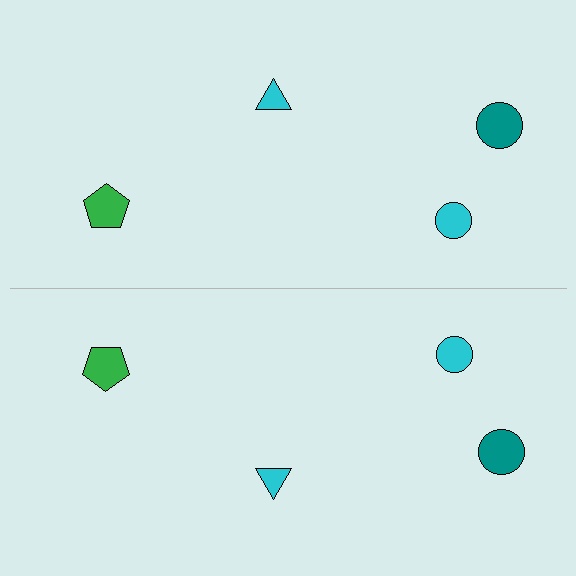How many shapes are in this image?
There are 8 shapes in this image.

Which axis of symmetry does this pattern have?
The pattern has a horizontal axis of symmetry running through the center of the image.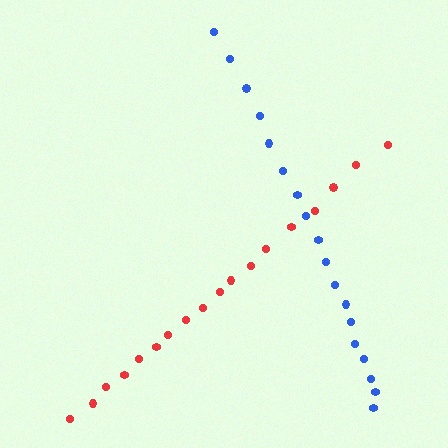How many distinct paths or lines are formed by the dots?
There are 2 distinct paths.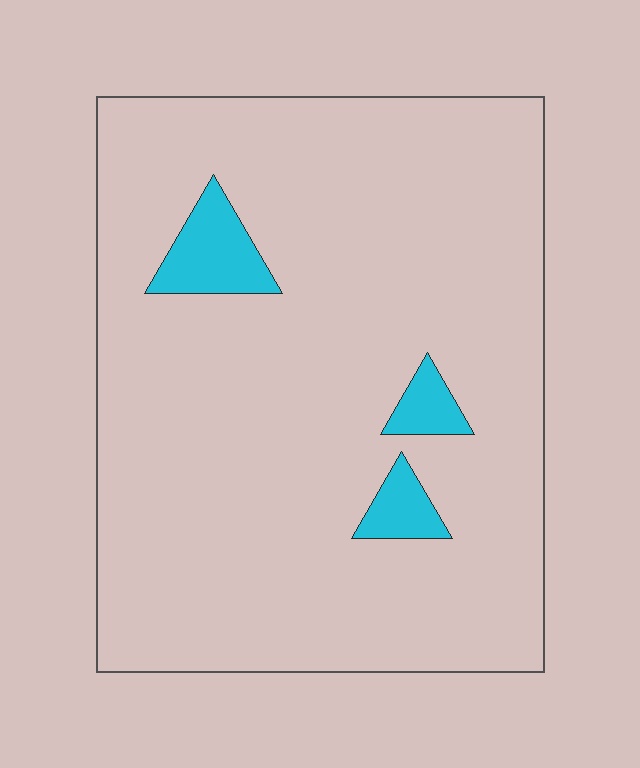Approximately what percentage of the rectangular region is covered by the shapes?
Approximately 5%.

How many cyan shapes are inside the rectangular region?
3.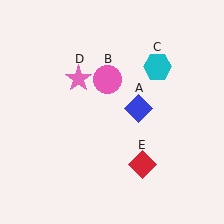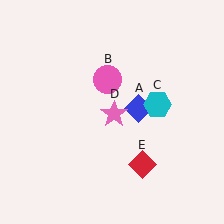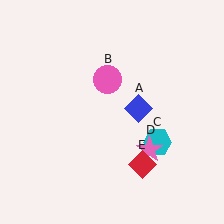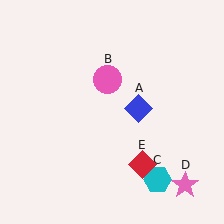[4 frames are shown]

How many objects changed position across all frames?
2 objects changed position: cyan hexagon (object C), pink star (object D).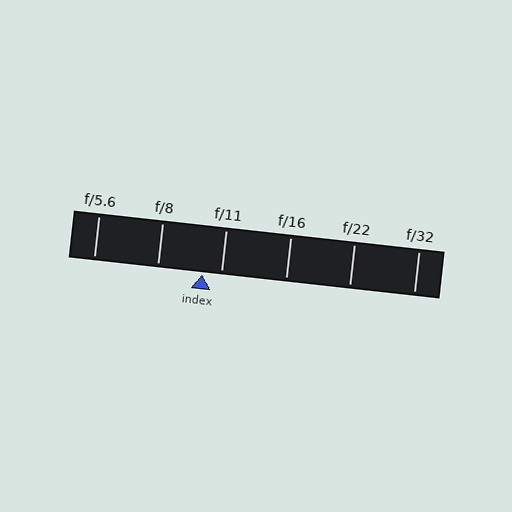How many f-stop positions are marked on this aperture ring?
There are 6 f-stop positions marked.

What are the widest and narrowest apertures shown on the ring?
The widest aperture shown is f/5.6 and the narrowest is f/32.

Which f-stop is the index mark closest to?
The index mark is closest to f/11.